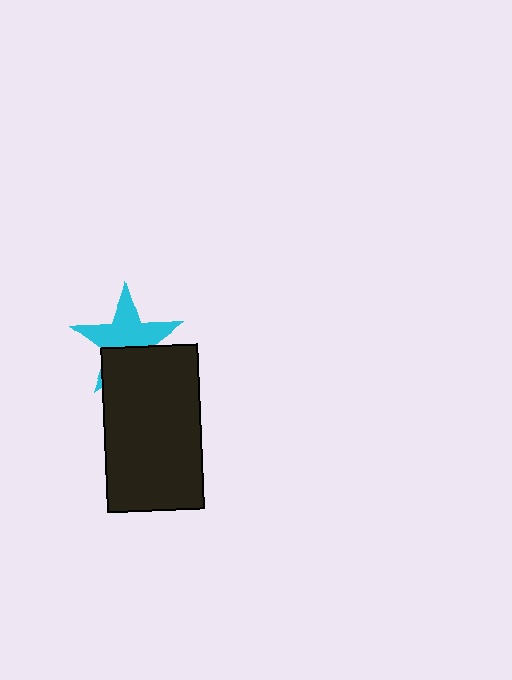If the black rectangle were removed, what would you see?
You would see the complete cyan star.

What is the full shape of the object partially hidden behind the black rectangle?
The partially hidden object is a cyan star.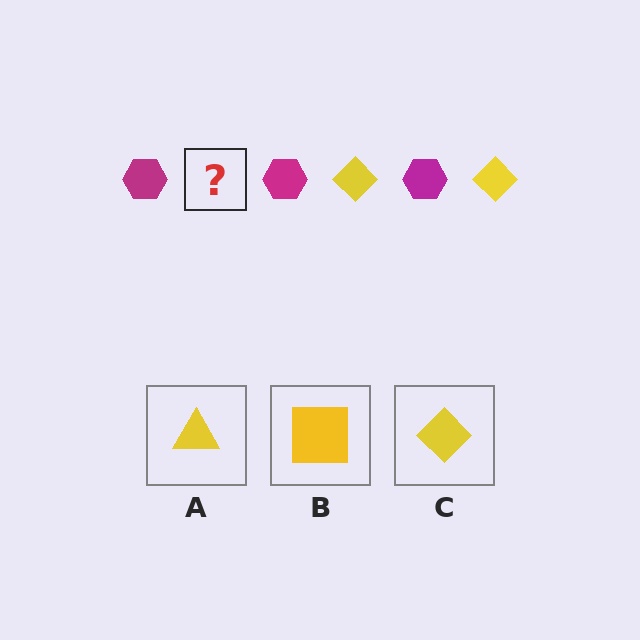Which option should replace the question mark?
Option C.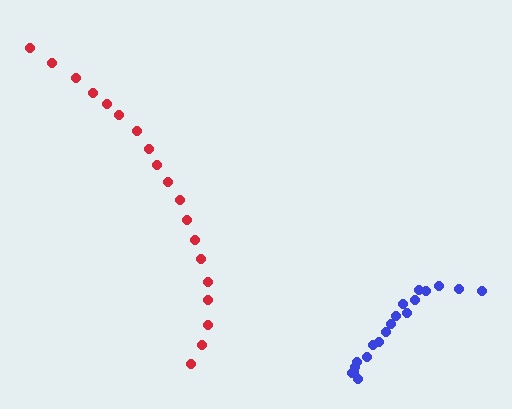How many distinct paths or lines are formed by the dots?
There are 2 distinct paths.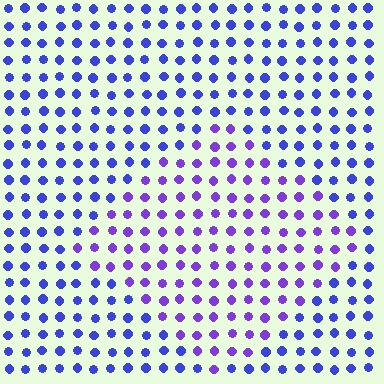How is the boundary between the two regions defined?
The boundary is defined purely by a slight shift in hue (about 30 degrees). Spacing, size, and orientation are identical on both sides.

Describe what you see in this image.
The image is filled with small blue elements in a uniform arrangement. A diamond-shaped region is visible where the elements are tinted to a slightly different hue, forming a subtle color boundary.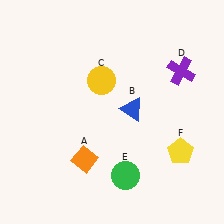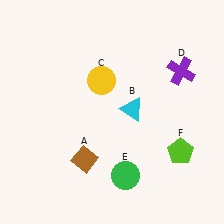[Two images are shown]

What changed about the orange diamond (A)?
In Image 1, A is orange. In Image 2, it changed to brown.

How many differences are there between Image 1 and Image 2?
There are 3 differences between the two images.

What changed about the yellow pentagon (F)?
In Image 1, F is yellow. In Image 2, it changed to lime.